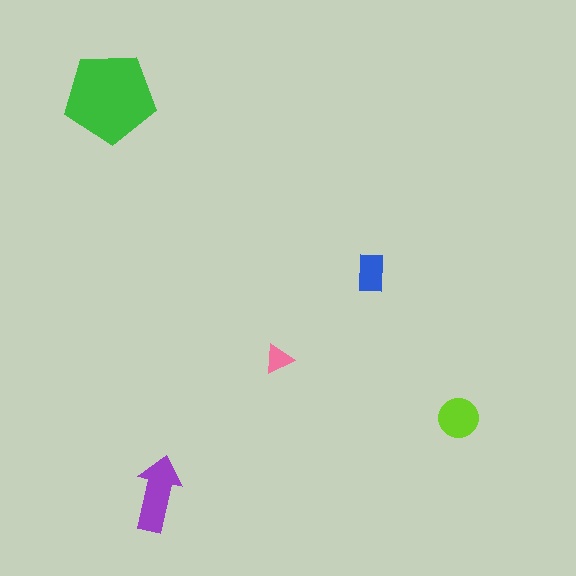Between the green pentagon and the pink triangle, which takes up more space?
The green pentagon.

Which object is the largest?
The green pentagon.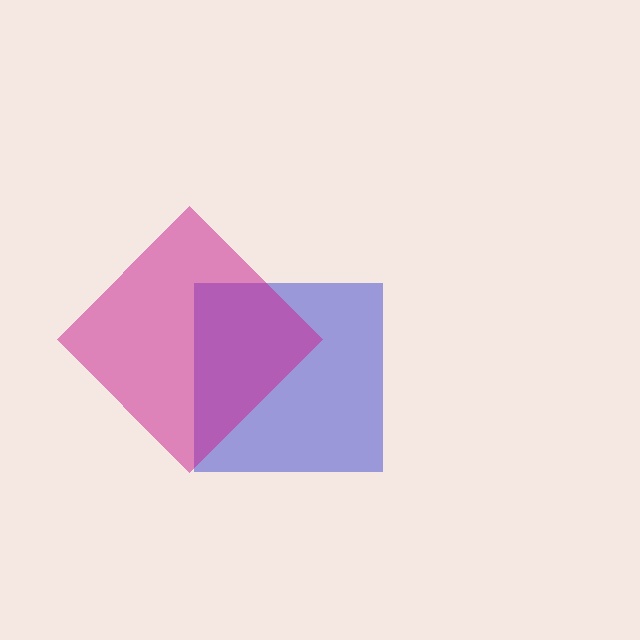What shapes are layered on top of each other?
The layered shapes are: a blue square, a magenta diamond.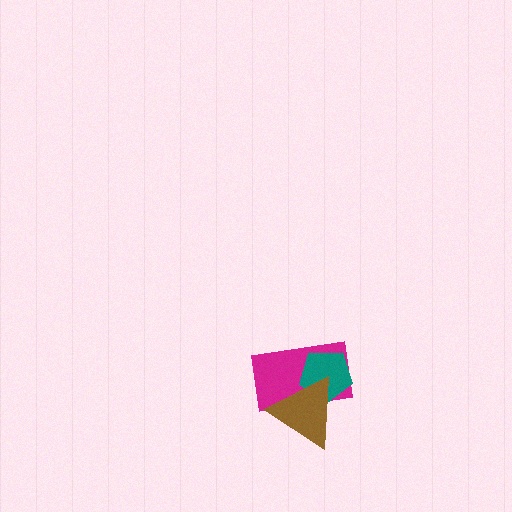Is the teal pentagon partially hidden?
Yes, it is partially covered by another shape.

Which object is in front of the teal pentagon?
The brown triangle is in front of the teal pentagon.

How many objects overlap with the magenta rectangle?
2 objects overlap with the magenta rectangle.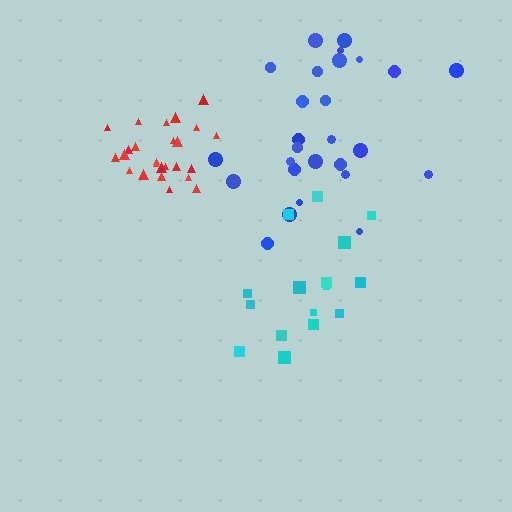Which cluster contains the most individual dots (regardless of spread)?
Blue (27).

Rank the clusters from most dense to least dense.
red, blue, cyan.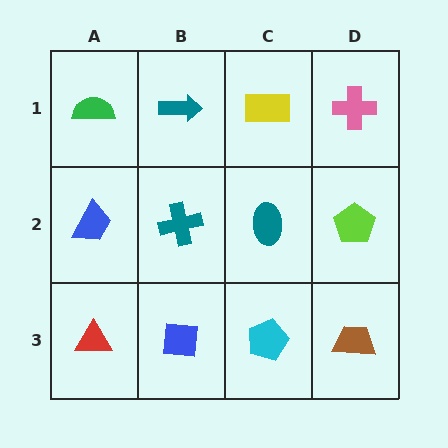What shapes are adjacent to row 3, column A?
A blue trapezoid (row 2, column A), a blue square (row 3, column B).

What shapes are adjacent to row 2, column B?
A teal arrow (row 1, column B), a blue square (row 3, column B), a blue trapezoid (row 2, column A), a teal ellipse (row 2, column C).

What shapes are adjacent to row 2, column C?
A yellow rectangle (row 1, column C), a cyan pentagon (row 3, column C), a teal cross (row 2, column B), a lime pentagon (row 2, column D).